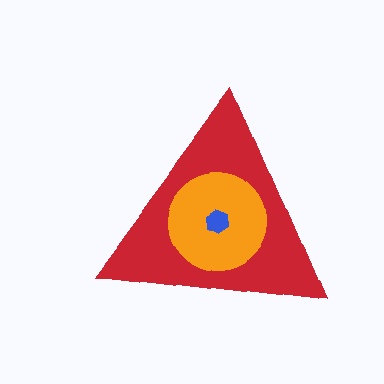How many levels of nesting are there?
3.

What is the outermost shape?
The red triangle.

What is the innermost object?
The blue hexagon.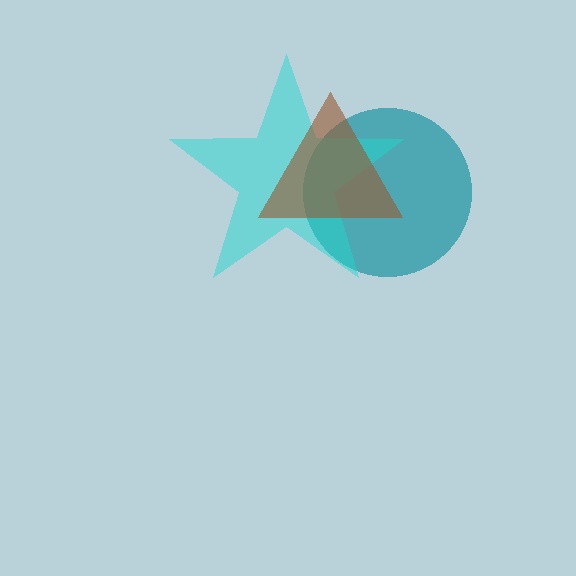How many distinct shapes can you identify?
There are 3 distinct shapes: a teal circle, a cyan star, a brown triangle.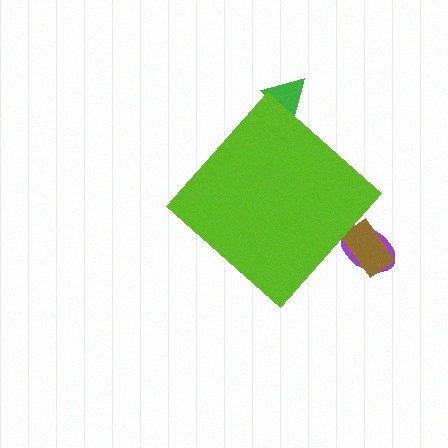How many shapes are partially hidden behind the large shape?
3 shapes are partially hidden.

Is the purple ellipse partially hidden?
Yes, the purple ellipse is partially hidden behind the lime diamond.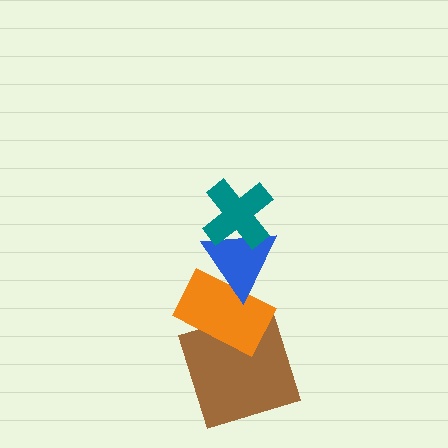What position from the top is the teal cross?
The teal cross is 1st from the top.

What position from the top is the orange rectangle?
The orange rectangle is 3rd from the top.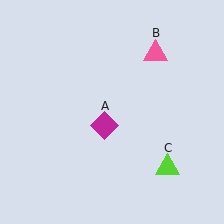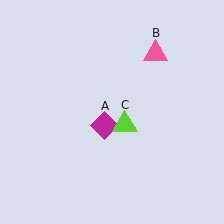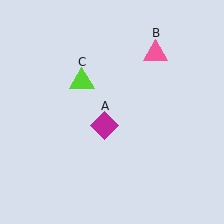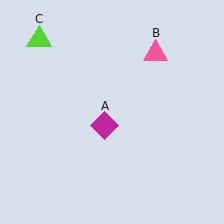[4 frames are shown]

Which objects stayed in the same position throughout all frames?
Magenta diamond (object A) and pink triangle (object B) remained stationary.